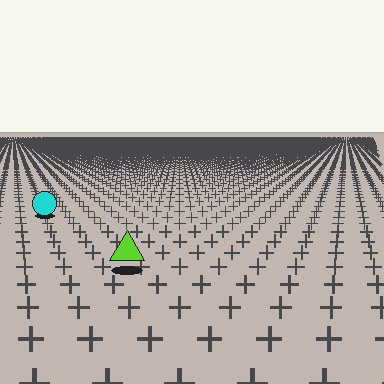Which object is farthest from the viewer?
The cyan circle is farthest from the viewer. It appears smaller and the ground texture around it is denser.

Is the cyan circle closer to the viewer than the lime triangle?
No. The lime triangle is closer — you can tell from the texture gradient: the ground texture is coarser near it.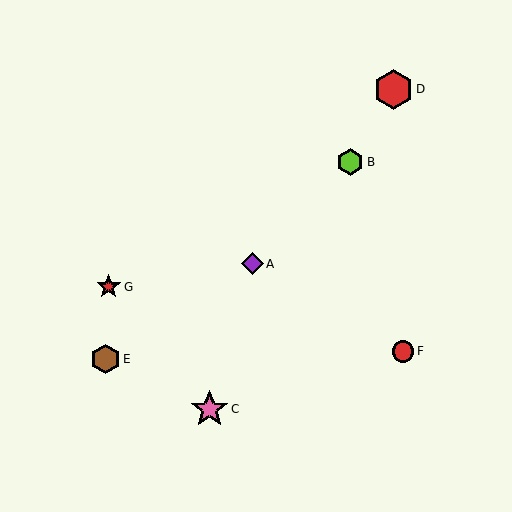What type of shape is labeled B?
Shape B is a lime hexagon.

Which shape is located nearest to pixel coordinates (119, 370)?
The brown hexagon (labeled E) at (106, 359) is nearest to that location.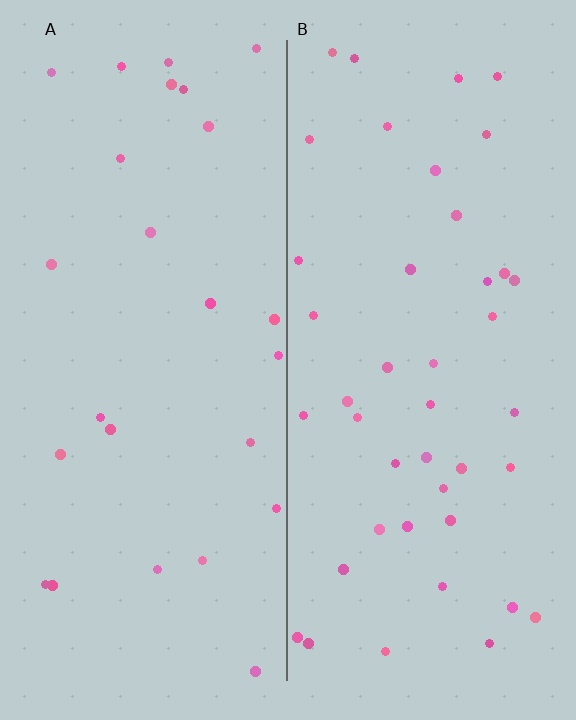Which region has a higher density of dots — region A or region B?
B (the right).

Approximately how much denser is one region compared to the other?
Approximately 1.7× — region B over region A.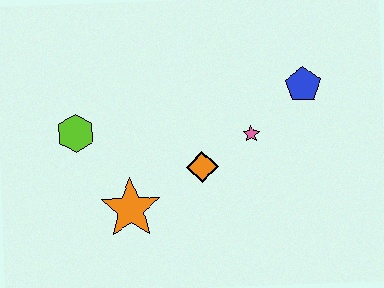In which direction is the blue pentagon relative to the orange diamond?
The blue pentagon is to the right of the orange diamond.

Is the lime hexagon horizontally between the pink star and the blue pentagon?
No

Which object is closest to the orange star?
The orange diamond is closest to the orange star.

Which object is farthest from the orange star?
The blue pentagon is farthest from the orange star.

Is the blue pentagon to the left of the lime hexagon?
No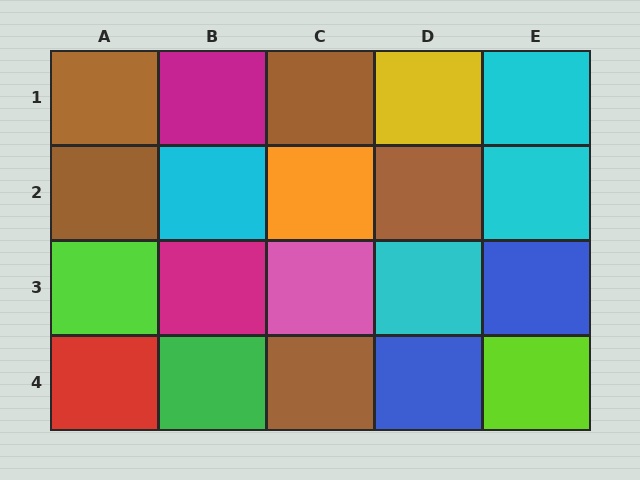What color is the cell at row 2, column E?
Cyan.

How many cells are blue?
2 cells are blue.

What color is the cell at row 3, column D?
Cyan.